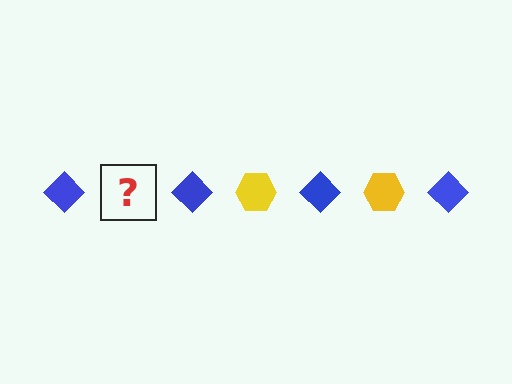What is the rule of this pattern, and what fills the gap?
The rule is that the pattern alternates between blue diamond and yellow hexagon. The gap should be filled with a yellow hexagon.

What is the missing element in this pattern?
The missing element is a yellow hexagon.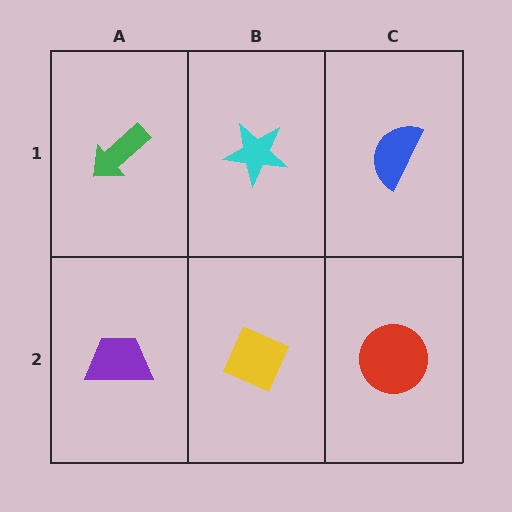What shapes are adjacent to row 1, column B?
A yellow diamond (row 2, column B), a green arrow (row 1, column A), a blue semicircle (row 1, column C).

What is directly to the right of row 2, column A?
A yellow diamond.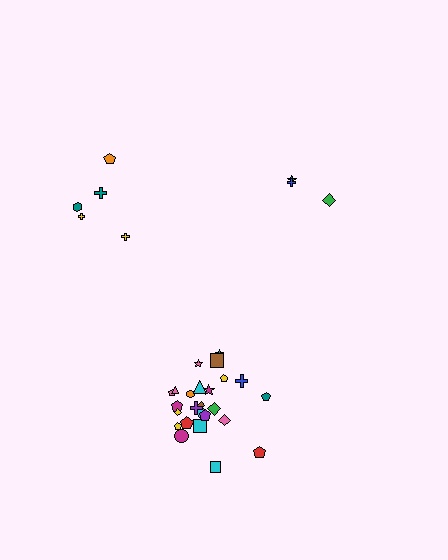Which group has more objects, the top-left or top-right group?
The top-left group.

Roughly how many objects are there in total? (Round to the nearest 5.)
Roughly 35 objects in total.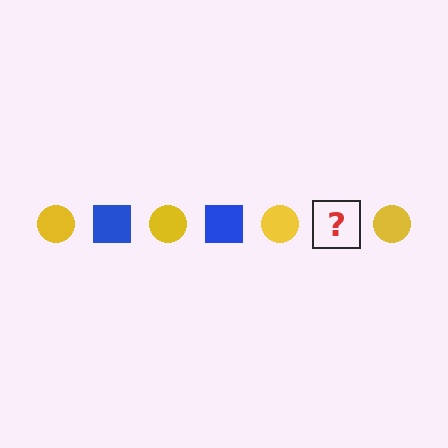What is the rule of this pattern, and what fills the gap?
The rule is that the pattern alternates between yellow circle and blue square. The gap should be filled with a blue square.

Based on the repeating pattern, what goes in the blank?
The blank should be a blue square.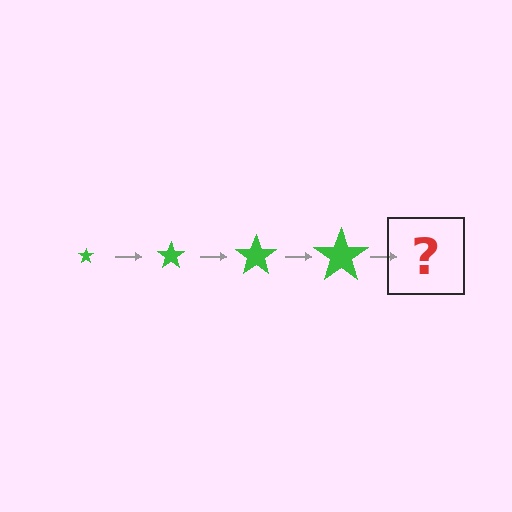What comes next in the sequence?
The next element should be a green star, larger than the previous one.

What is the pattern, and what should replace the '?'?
The pattern is that the star gets progressively larger each step. The '?' should be a green star, larger than the previous one.